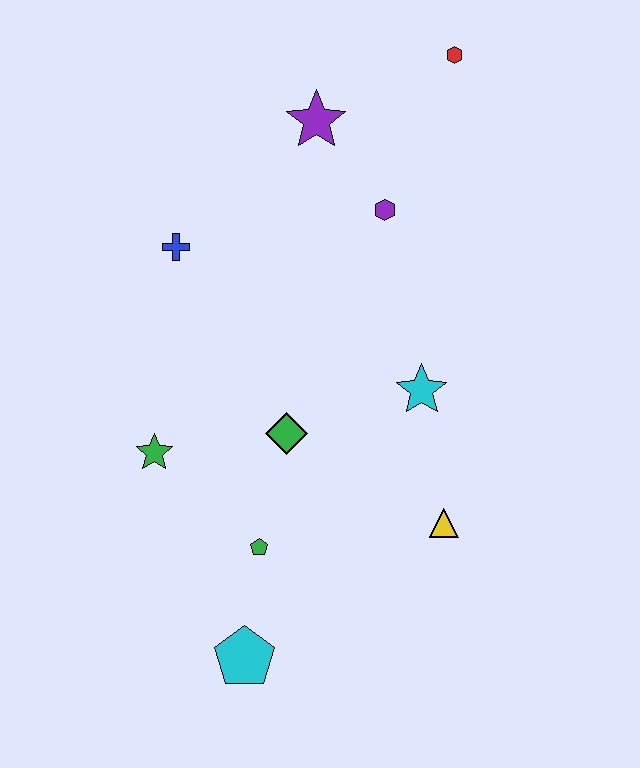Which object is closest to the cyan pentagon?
The green pentagon is closest to the cyan pentagon.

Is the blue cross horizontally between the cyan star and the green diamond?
No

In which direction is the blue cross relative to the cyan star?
The blue cross is to the left of the cyan star.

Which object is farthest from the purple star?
The cyan pentagon is farthest from the purple star.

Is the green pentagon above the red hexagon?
No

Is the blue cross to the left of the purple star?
Yes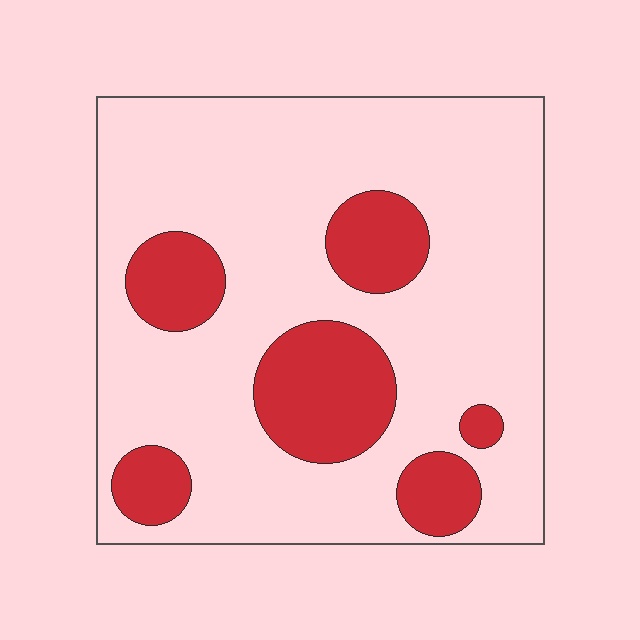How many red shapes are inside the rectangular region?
6.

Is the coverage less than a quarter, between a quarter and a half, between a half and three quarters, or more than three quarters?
Less than a quarter.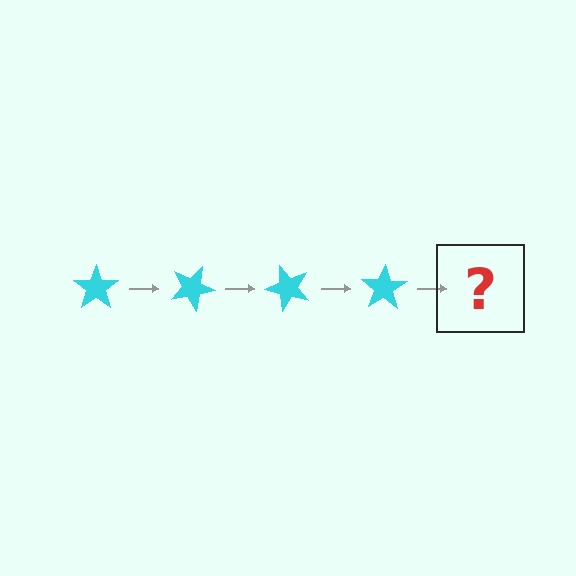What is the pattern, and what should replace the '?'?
The pattern is that the star rotates 25 degrees each step. The '?' should be a cyan star rotated 100 degrees.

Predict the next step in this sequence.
The next step is a cyan star rotated 100 degrees.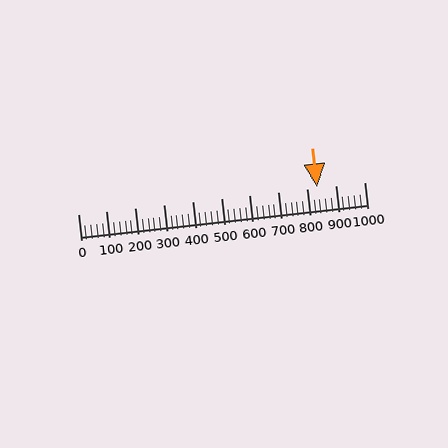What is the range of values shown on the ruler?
The ruler shows values from 0 to 1000.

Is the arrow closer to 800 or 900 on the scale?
The arrow is closer to 800.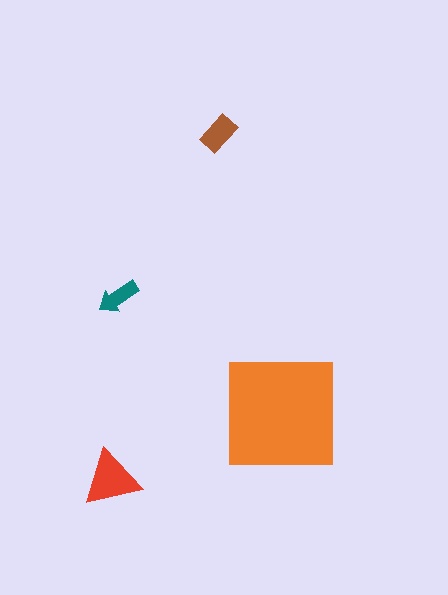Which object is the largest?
The orange square.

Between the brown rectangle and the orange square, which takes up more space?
The orange square.